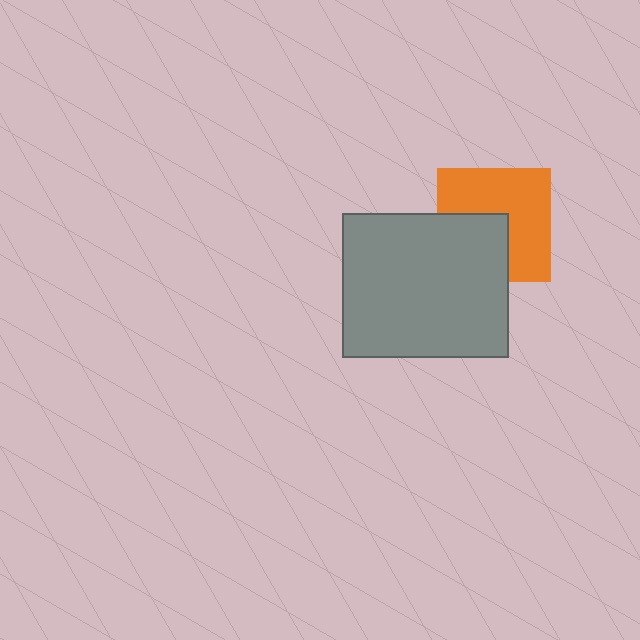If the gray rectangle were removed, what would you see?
You would see the complete orange square.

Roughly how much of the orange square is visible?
About half of it is visible (roughly 62%).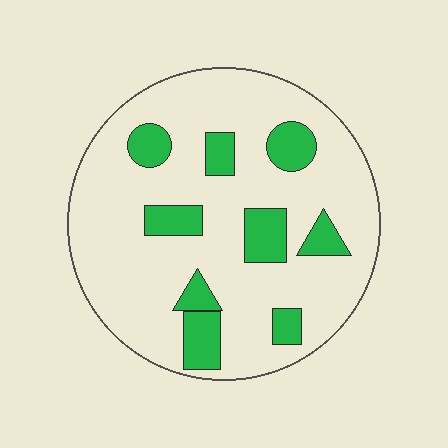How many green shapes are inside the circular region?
9.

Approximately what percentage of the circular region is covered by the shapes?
Approximately 20%.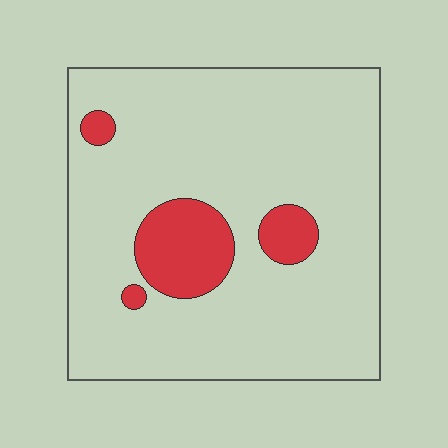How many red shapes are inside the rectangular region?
4.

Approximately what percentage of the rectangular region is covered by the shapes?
Approximately 15%.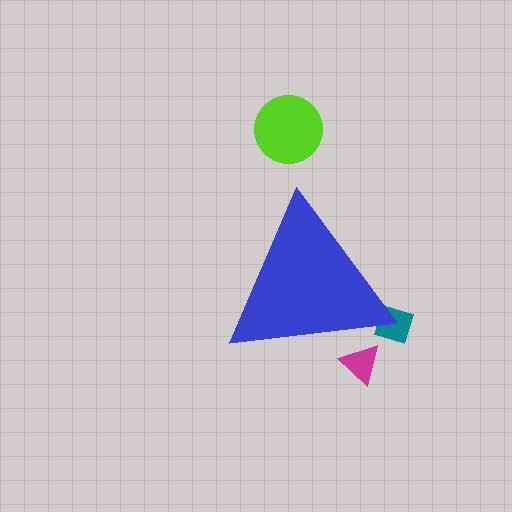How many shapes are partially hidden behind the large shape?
2 shapes are partially hidden.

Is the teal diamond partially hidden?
Yes, the teal diamond is partially hidden behind the blue triangle.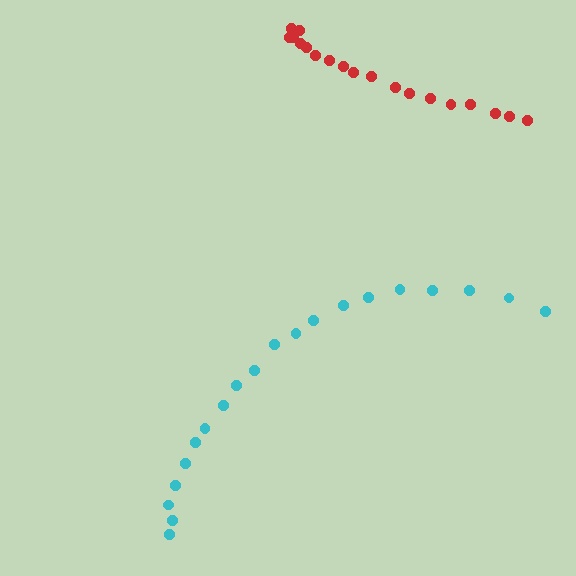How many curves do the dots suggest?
There are 2 distinct paths.